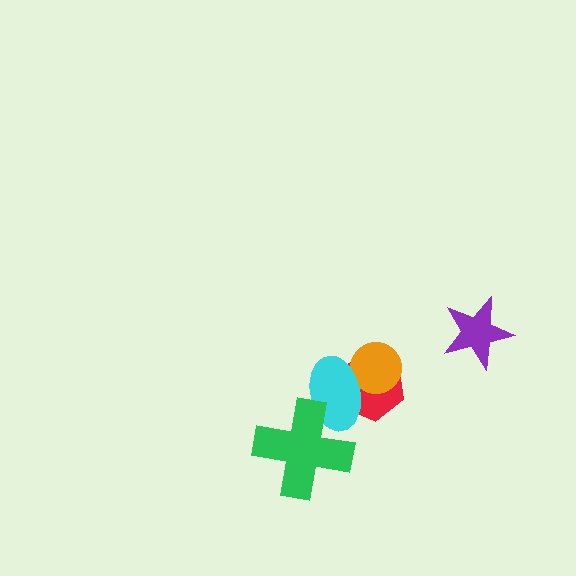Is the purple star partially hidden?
No, no other shape covers it.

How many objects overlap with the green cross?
1 object overlaps with the green cross.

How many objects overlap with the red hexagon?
2 objects overlap with the red hexagon.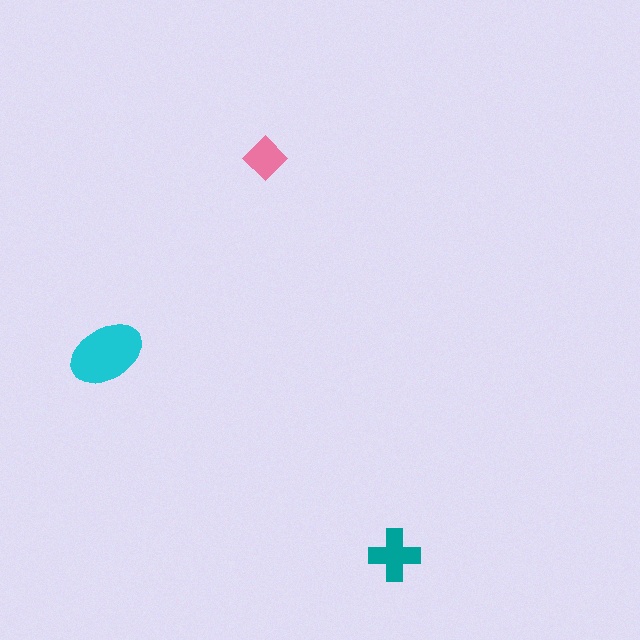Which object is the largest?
The cyan ellipse.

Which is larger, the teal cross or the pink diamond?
The teal cross.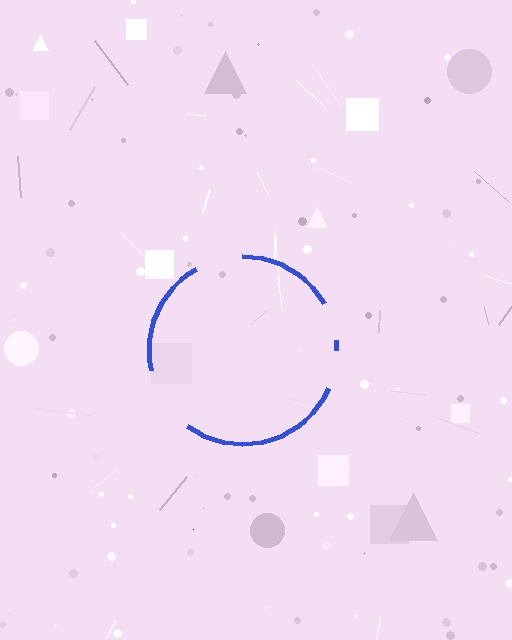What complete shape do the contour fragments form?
The contour fragments form a circle.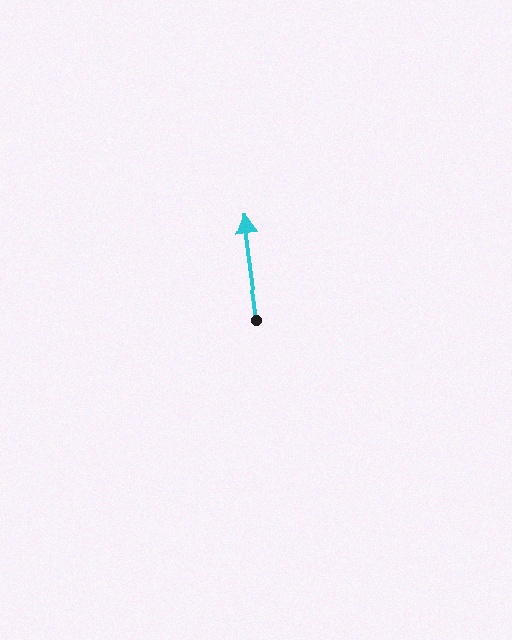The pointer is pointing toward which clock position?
Roughly 12 o'clock.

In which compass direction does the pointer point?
North.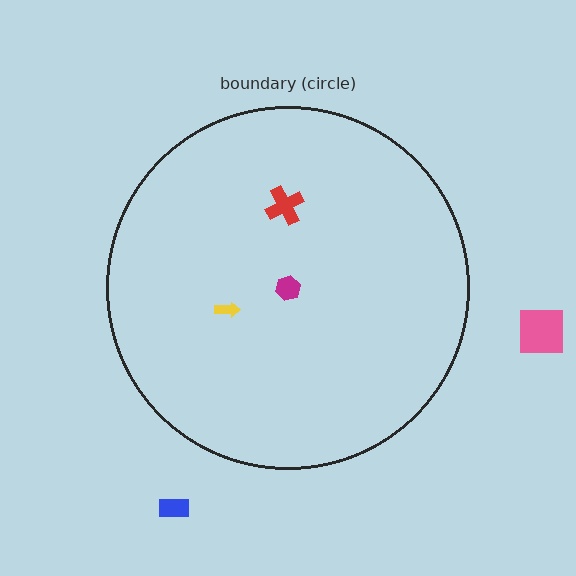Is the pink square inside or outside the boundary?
Outside.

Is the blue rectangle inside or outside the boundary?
Outside.